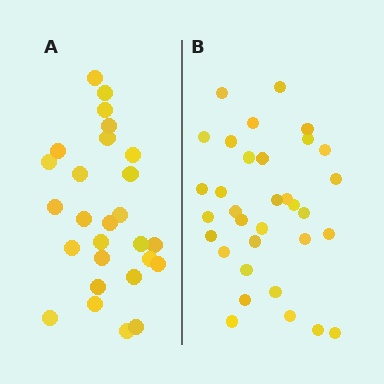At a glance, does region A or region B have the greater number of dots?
Region B (the right region) has more dots.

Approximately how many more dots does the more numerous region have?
Region B has about 6 more dots than region A.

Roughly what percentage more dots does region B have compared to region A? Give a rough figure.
About 20% more.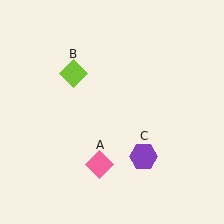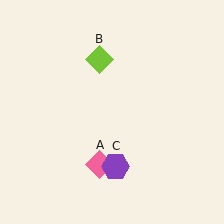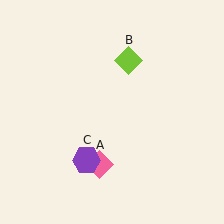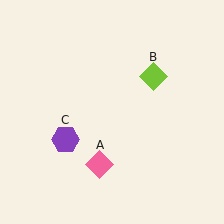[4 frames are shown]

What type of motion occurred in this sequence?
The lime diamond (object B), purple hexagon (object C) rotated clockwise around the center of the scene.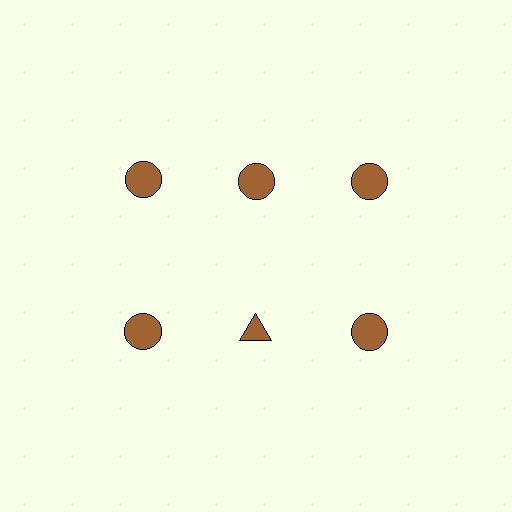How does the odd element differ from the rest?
It has a different shape: triangle instead of circle.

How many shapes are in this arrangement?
There are 6 shapes arranged in a grid pattern.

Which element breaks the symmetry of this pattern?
The brown triangle in the second row, second from left column breaks the symmetry. All other shapes are brown circles.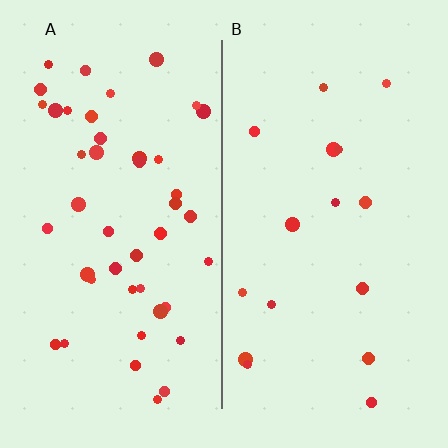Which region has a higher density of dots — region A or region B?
A (the left).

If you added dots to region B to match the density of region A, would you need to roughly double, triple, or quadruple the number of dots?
Approximately triple.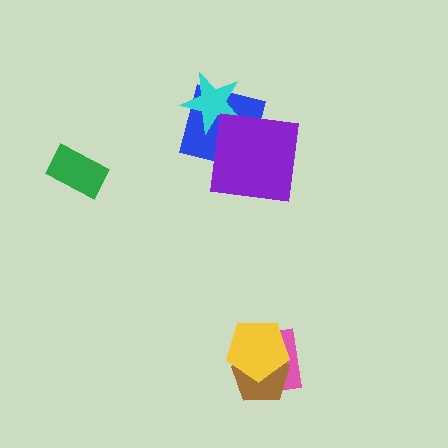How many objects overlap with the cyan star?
1 object overlaps with the cyan star.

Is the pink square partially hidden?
Yes, it is partially covered by another shape.